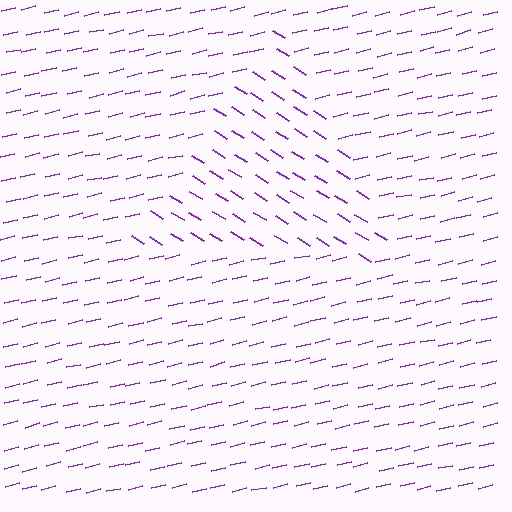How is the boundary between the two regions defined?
The boundary is defined purely by a change in line orientation (approximately 45 degrees difference). All lines are the same color and thickness.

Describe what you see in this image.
The image is filled with small purple line segments. A triangle region in the image has lines oriented differently from the surrounding lines, creating a visible texture boundary.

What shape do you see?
I see a triangle.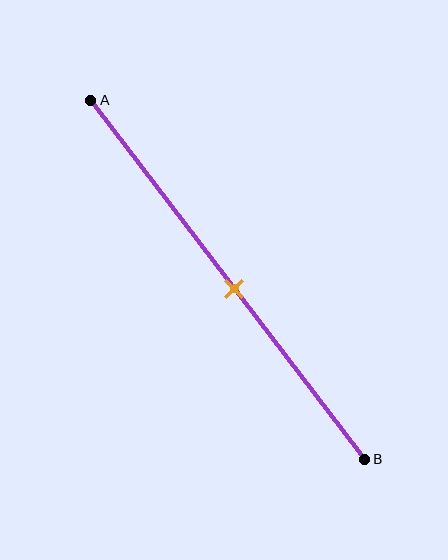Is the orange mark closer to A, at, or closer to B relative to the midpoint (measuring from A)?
The orange mark is approximately at the midpoint of segment AB.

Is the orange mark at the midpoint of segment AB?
Yes, the mark is approximately at the midpoint.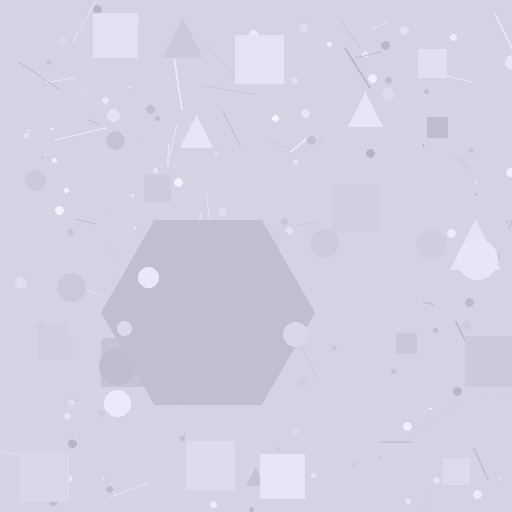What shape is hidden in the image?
A hexagon is hidden in the image.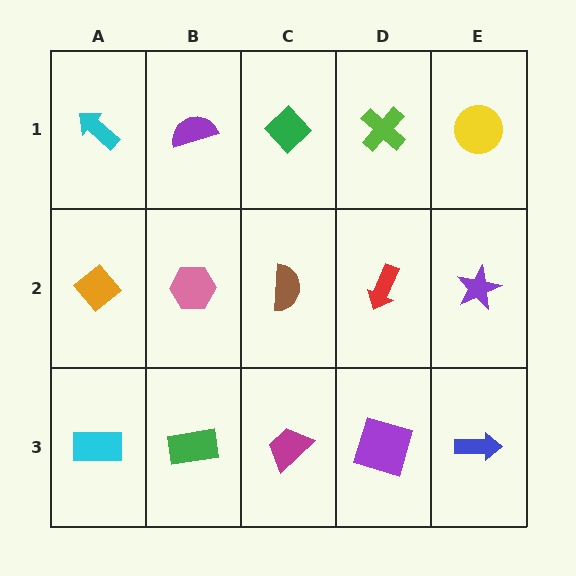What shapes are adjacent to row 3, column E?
A purple star (row 2, column E), a purple square (row 3, column D).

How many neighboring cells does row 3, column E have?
2.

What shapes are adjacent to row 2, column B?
A purple semicircle (row 1, column B), a green rectangle (row 3, column B), an orange diamond (row 2, column A), a brown semicircle (row 2, column C).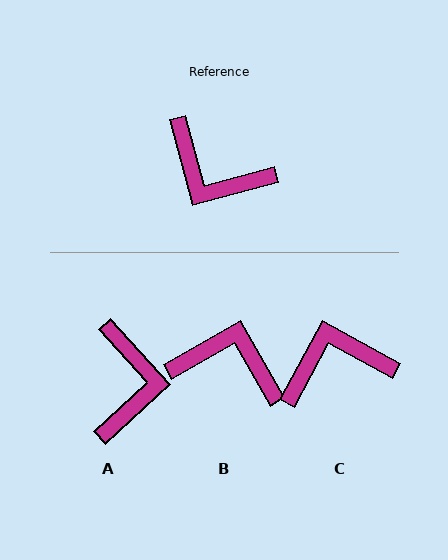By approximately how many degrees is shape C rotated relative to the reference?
Approximately 133 degrees clockwise.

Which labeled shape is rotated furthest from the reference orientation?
B, about 165 degrees away.